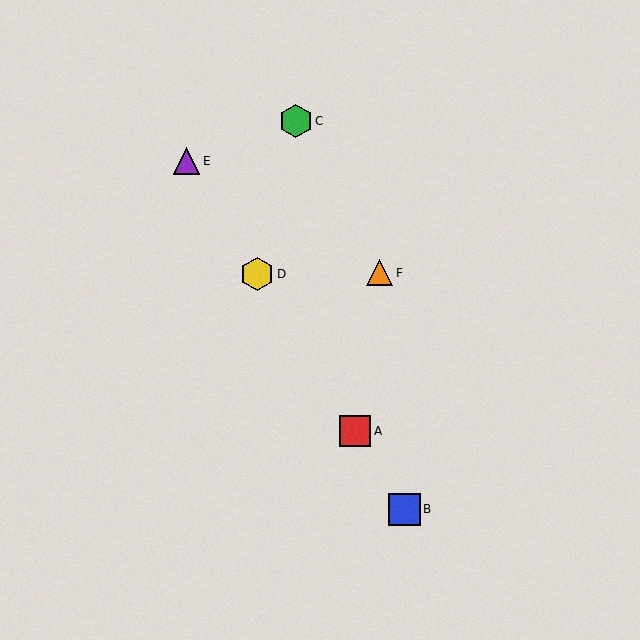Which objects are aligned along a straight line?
Objects A, B, D, E are aligned along a straight line.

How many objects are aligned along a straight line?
4 objects (A, B, D, E) are aligned along a straight line.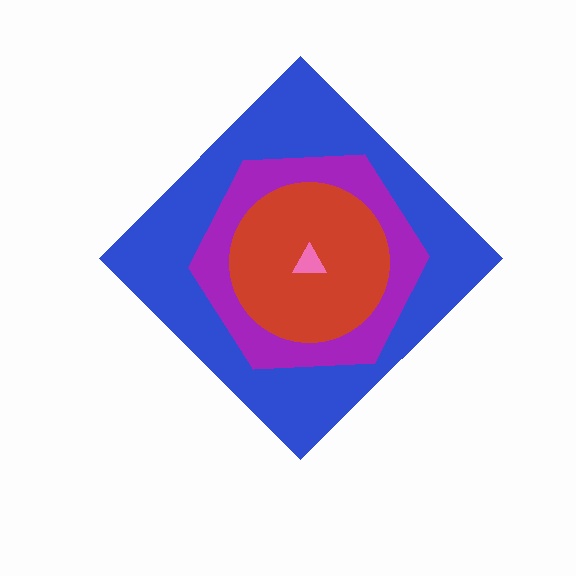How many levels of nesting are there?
4.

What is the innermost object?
The pink triangle.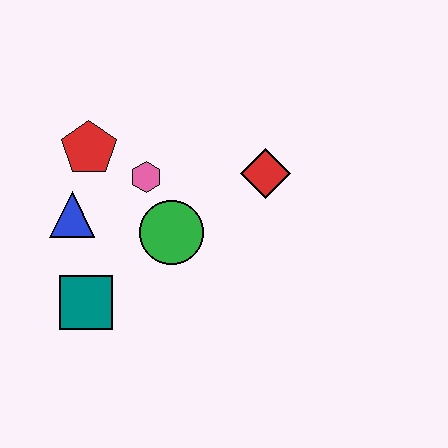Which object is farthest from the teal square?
The red diamond is farthest from the teal square.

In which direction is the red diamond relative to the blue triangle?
The red diamond is to the right of the blue triangle.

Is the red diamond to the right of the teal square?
Yes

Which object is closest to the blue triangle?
The red pentagon is closest to the blue triangle.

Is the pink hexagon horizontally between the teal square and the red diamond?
Yes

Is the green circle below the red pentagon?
Yes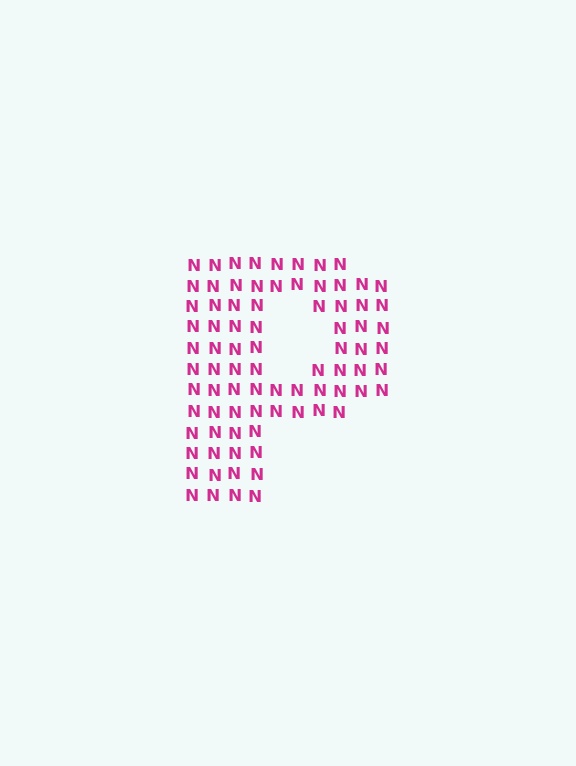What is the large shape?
The large shape is the letter P.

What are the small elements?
The small elements are letter N's.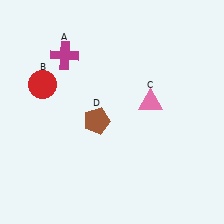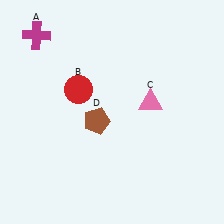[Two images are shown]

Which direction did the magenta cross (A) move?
The magenta cross (A) moved left.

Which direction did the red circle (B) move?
The red circle (B) moved right.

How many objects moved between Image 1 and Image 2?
2 objects moved between the two images.